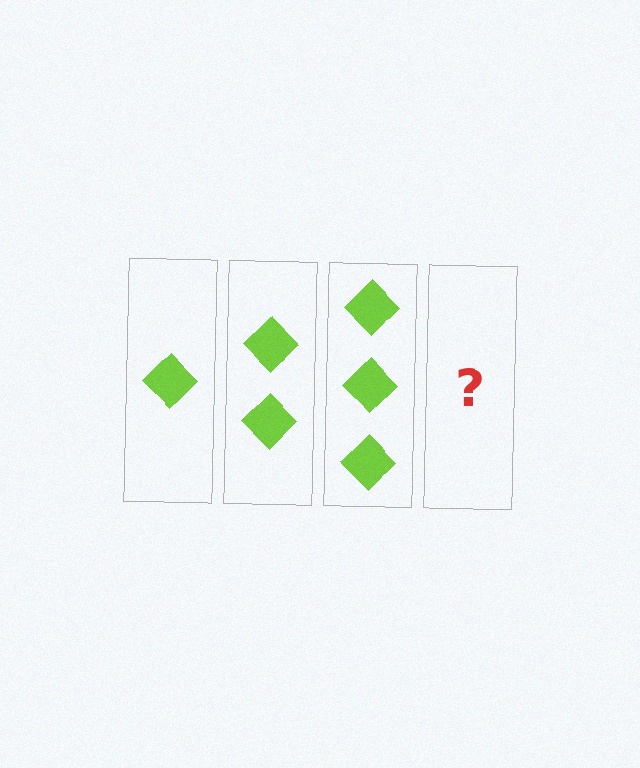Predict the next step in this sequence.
The next step is 4 diamonds.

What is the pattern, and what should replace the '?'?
The pattern is that each step adds one more diamond. The '?' should be 4 diamonds.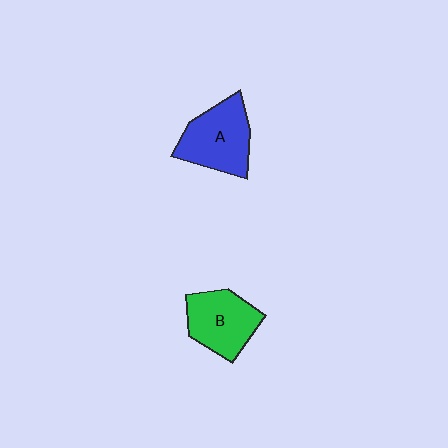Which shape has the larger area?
Shape A (blue).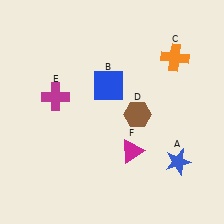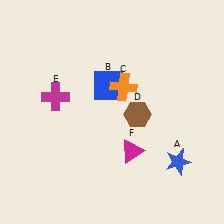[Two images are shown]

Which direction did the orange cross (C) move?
The orange cross (C) moved left.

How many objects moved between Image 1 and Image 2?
1 object moved between the two images.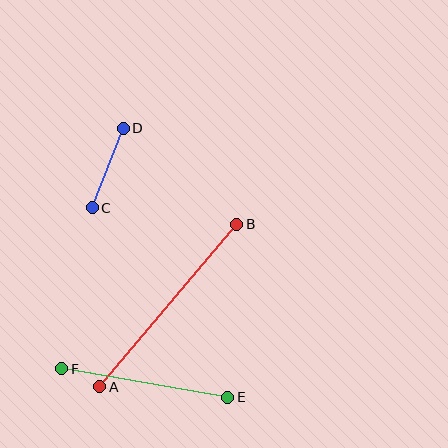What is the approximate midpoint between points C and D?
The midpoint is at approximately (108, 168) pixels.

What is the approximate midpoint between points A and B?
The midpoint is at approximately (168, 306) pixels.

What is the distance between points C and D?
The distance is approximately 86 pixels.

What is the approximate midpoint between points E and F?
The midpoint is at approximately (145, 383) pixels.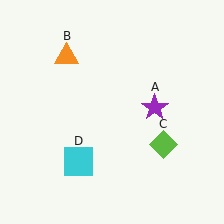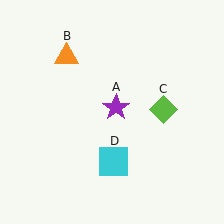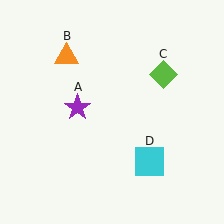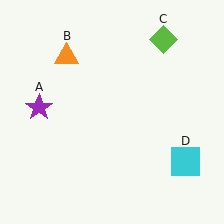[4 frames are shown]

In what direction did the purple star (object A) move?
The purple star (object A) moved left.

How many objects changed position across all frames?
3 objects changed position: purple star (object A), lime diamond (object C), cyan square (object D).